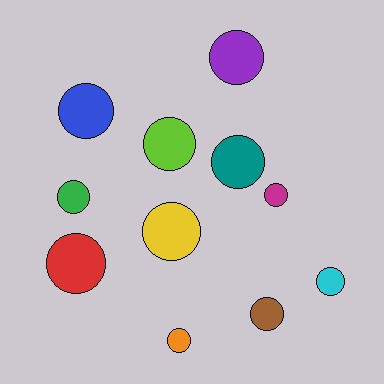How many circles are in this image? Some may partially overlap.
There are 11 circles.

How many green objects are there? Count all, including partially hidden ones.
There is 1 green object.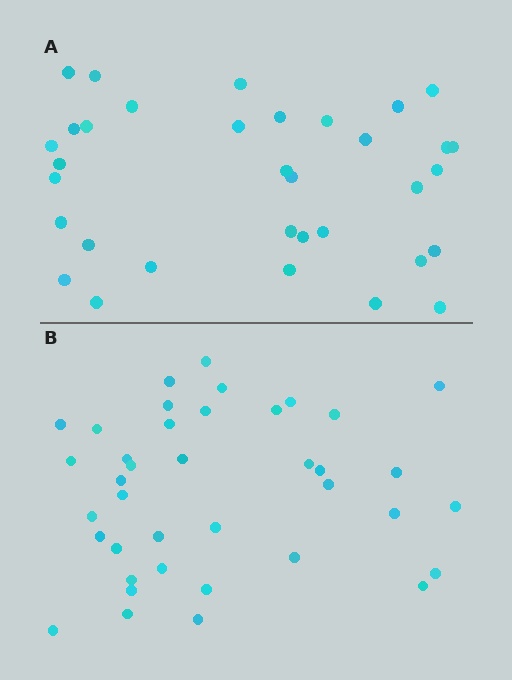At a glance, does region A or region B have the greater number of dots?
Region B (the bottom region) has more dots.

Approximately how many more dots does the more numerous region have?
Region B has about 5 more dots than region A.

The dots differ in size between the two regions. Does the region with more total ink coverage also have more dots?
No. Region A has more total ink coverage because its dots are larger, but region B actually contains more individual dots. Total area can be misleading — the number of items is what matters here.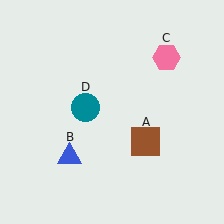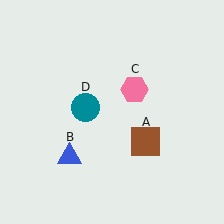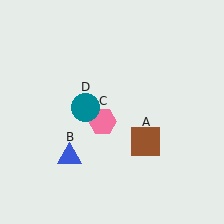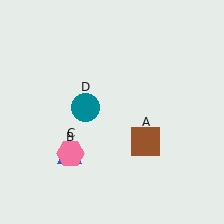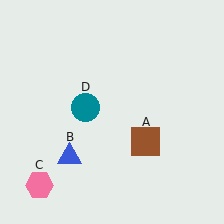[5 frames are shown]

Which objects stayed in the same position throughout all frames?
Brown square (object A) and blue triangle (object B) and teal circle (object D) remained stationary.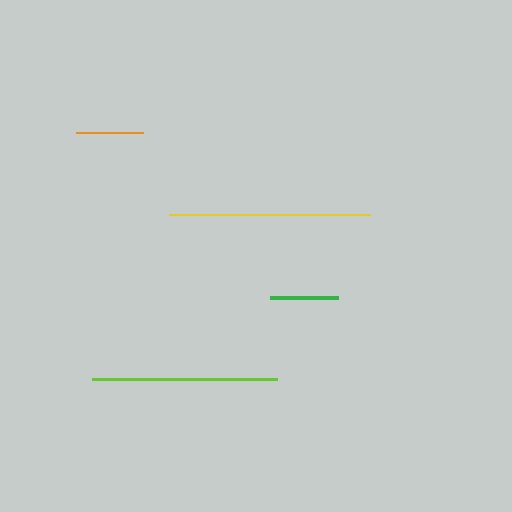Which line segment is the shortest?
The orange line is the shortest at approximately 67 pixels.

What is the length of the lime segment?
The lime segment is approximately 185 pixels long.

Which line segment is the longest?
The yellow line is the longest at approximately 201 pixels.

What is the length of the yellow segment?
The yellow segment is approximately 201 pixels long.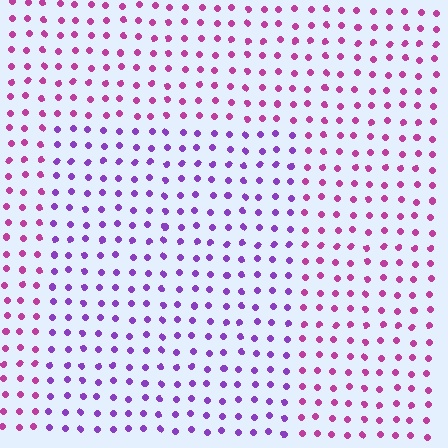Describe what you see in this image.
The image is filled with small magenta elements in a uniform arrangement. A rectangle-shaped region is visible where the elements are tinted to a slightly different hue, forming a subtle color boundary.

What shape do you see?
I see a rectangle.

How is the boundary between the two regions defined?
The boundary is defined purely by a slight shift in hue (about 40 degrees). Spacing, size, and orientation are identical on both sides.